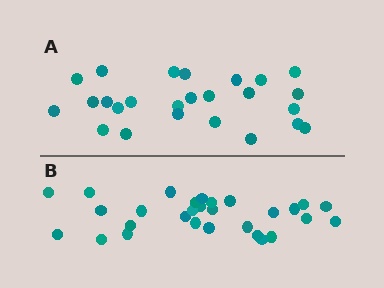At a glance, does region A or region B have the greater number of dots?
Region B (the bottom region) has more dots.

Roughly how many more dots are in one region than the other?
Region B has about 4 more dots than region A.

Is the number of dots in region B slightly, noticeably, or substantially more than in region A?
Region B has only slightly more — the two regions are fairly close. The ratio is roughly 1.2 to 1.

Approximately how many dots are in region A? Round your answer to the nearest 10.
About 20 dots. (The exact count is 25, which rounds to 20.)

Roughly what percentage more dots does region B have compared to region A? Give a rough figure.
About 15% more.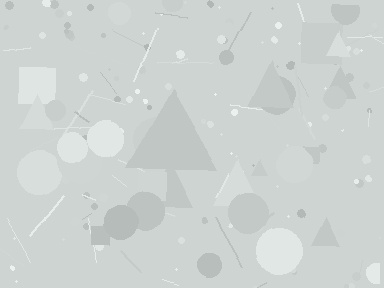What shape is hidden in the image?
A triangle is hidden in the image.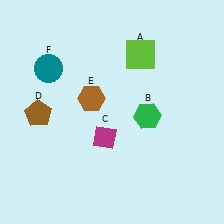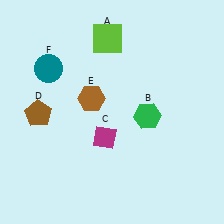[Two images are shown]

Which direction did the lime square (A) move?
The lime square (A) moved left.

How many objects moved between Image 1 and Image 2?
1 object moved between the two images.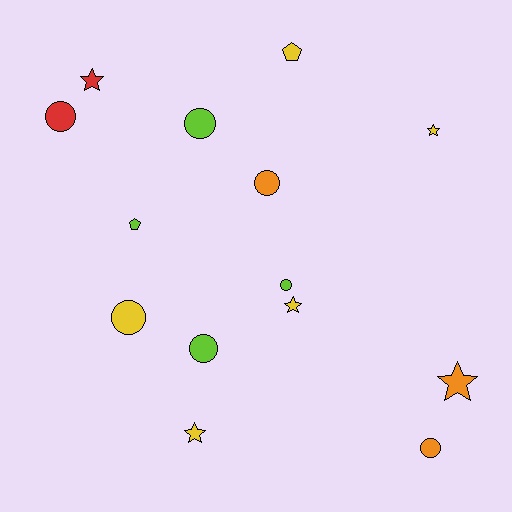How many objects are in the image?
There are 14 objects.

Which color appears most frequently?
Yellow, with 5 objects.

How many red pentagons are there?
There are no red pentagons.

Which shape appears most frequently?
Circle, with 7 objects.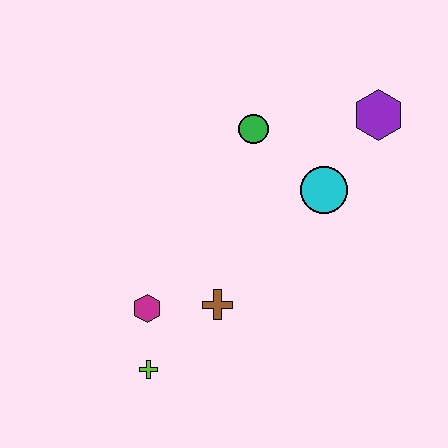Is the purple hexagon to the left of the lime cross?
No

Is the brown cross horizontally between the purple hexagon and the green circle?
No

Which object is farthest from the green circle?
The lime cross is farthest from the green circle.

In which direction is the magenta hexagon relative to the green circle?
The magenta hexagon is below the green circle.